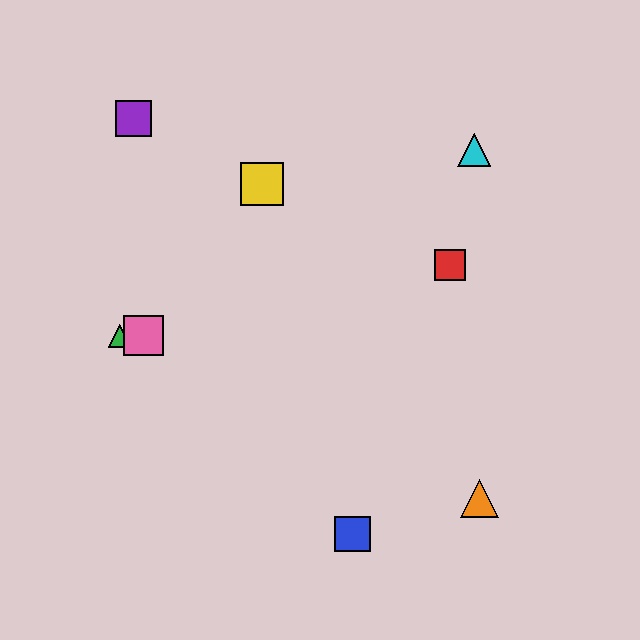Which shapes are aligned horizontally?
The green triangle, the pink square are aligned horizontally.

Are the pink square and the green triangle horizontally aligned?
Yes, both are at y≈336.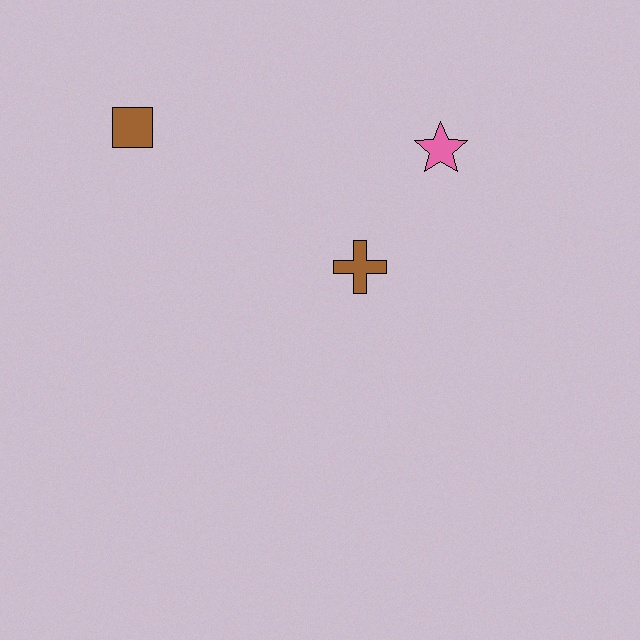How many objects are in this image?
There are 3 objects.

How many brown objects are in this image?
There are 2 brown objects.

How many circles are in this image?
There are no circles.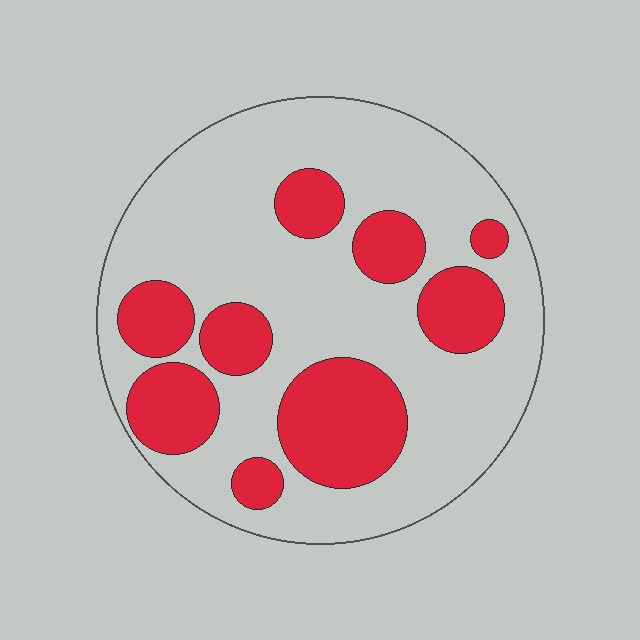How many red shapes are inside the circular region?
9.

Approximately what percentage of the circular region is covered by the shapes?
Approximately 30%.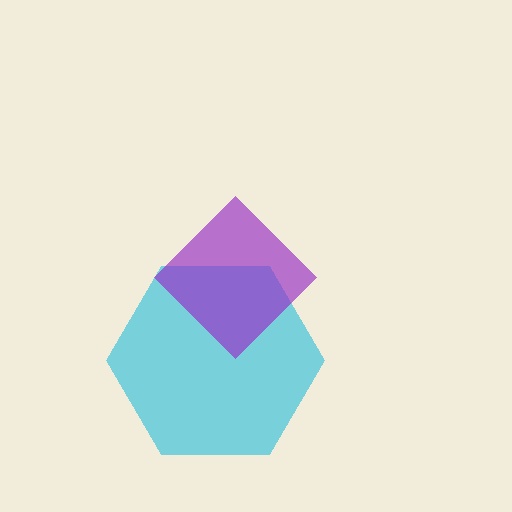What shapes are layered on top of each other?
The layered shapes are: a cyan hexagon, a purple diamond.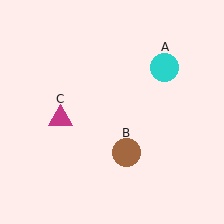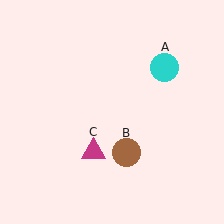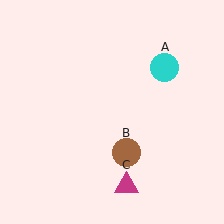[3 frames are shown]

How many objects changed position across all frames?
1 object changed position: magenta triangle (object C).